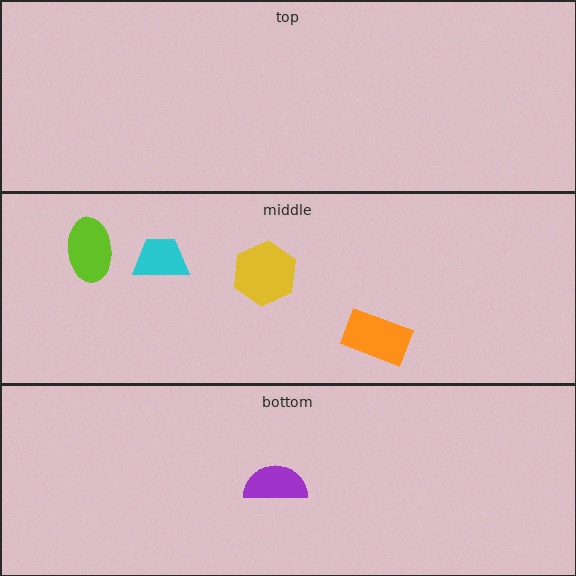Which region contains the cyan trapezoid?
The middle region.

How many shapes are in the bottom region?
1.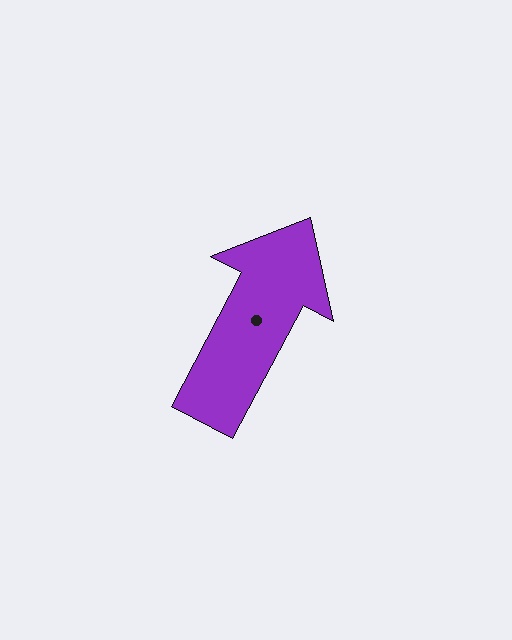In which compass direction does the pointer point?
Northeast.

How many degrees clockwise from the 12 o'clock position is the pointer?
Approximately 28 degrees.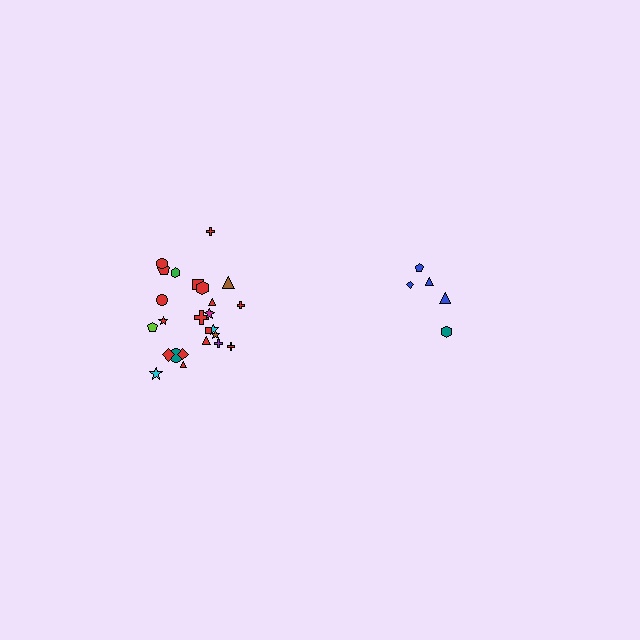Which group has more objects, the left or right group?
The left group.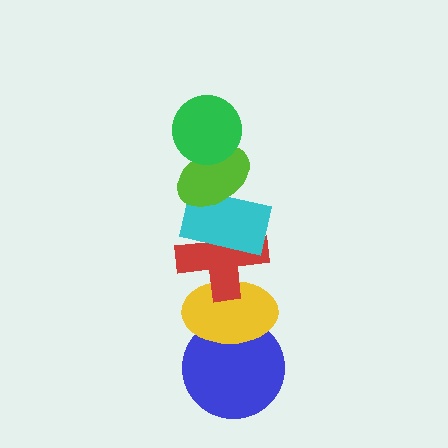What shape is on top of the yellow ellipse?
The red cross is on top of the yellow ellipse.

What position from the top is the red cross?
The red cross is 4th from the top.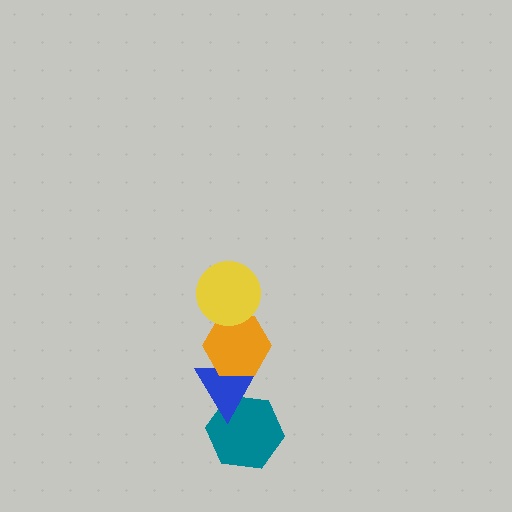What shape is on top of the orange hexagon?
The yellow circle is on top of the orange hexagon.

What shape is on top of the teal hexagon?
The blue triangle is on top of the teal hexagon.